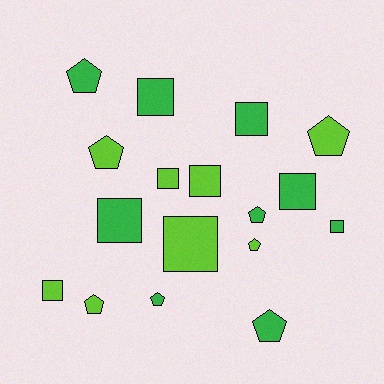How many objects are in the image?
There are 17 objects.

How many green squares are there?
There are 5 green squares.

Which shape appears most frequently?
Square, with 9 objects.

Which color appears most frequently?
Green, with 9 objects.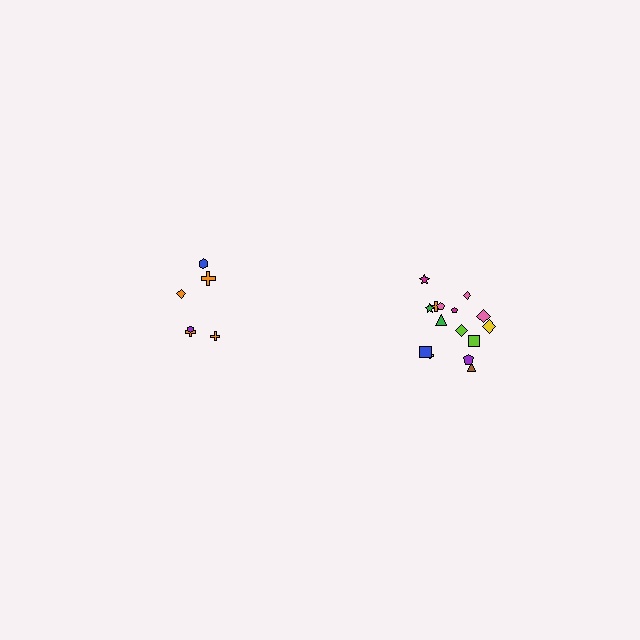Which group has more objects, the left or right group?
The right group.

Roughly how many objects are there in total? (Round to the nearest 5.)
Roughly 20 objects in total.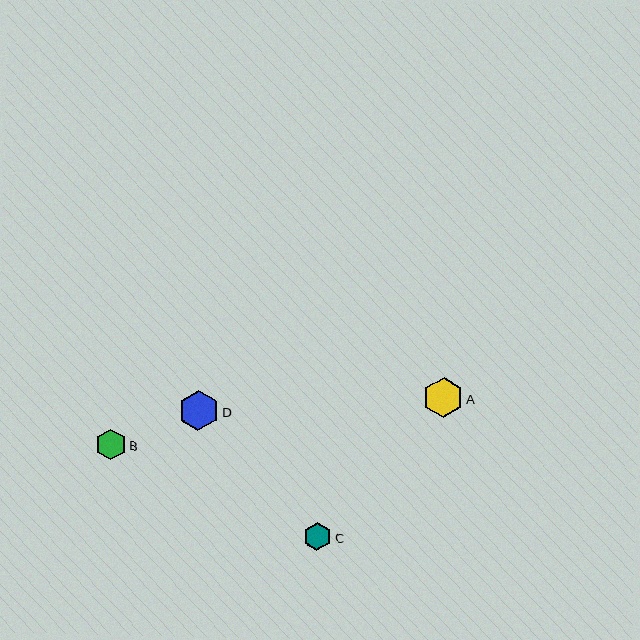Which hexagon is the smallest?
Hexagon C is the smallest with a size of approximately 28 pixels.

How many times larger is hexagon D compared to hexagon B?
Hexagon D is approximately 1.3 times the size of hexagon B.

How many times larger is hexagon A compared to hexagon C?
Hexagon A is approximately 1.4 times the size of hexagon C.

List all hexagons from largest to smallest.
From largest to smallest: D, A, B, C.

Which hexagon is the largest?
Hexagon D is the largest with a size of approximately 40 pixels.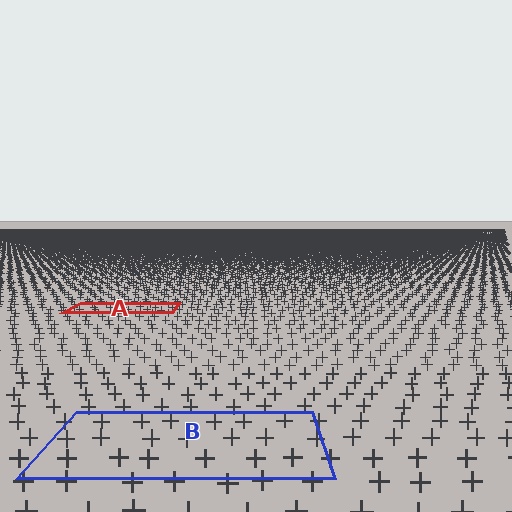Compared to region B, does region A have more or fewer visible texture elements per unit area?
Region A has more texture elements per unit area — they are packed more densely because it is farther away.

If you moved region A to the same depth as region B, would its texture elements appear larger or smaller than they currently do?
They would appear larger. At a closer depth, the same texture elements are projected at a bigger on-screen size.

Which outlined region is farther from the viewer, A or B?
Region A is farther from the viewer — the texture elements inside it appear smaller and more densely packed.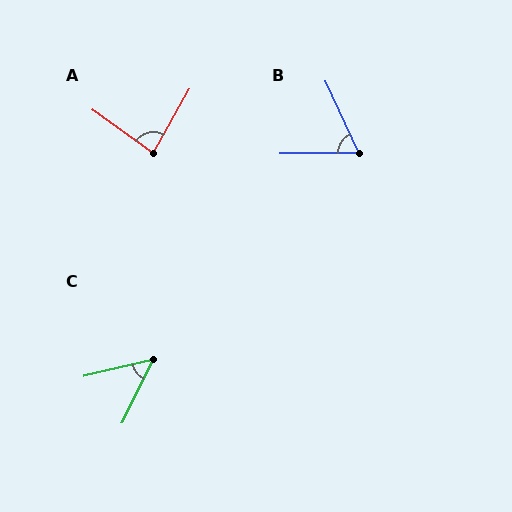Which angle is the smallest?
C, at approximately 50 degrees.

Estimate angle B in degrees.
Approximately 65 degrees.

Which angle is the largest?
A, at approximately 84 degrees.